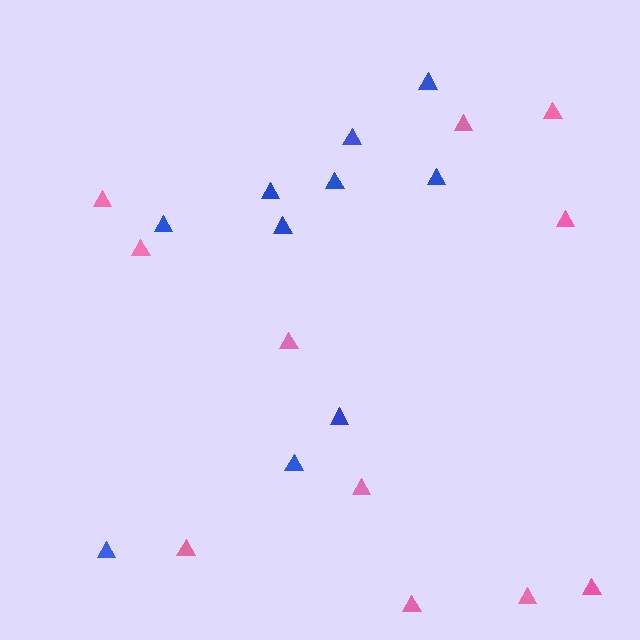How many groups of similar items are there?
There are 2 groups: one group of blue triangles (10) and one group of pink triangles (11).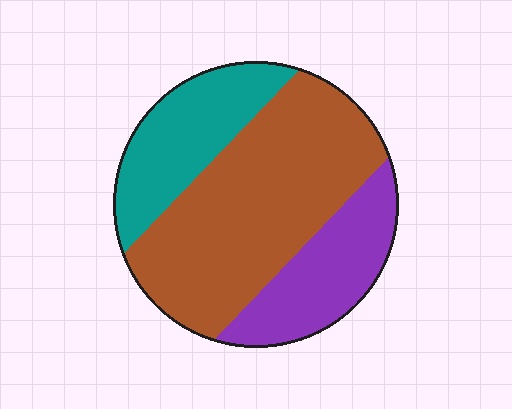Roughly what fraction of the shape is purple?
Purple takes up between a sixth and a third of the shape.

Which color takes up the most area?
Brown, at roughly 55%.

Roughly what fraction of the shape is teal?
Teal covers 23% of the shape.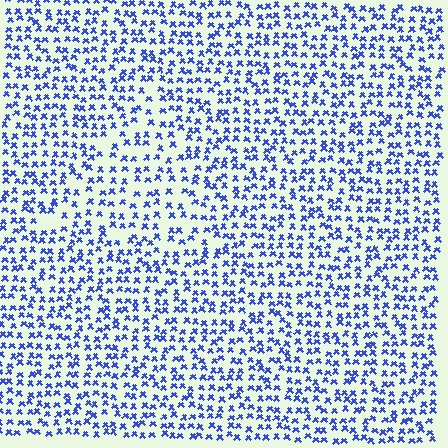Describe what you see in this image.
The image contains small blue elements arranged at two different densities. A triangle-shaped region is visible where the elements are less densely packed than the surrounding area.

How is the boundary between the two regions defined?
The boundary is defined by a change in element density (approximately 1.5x ratio). All elements are the same color, size, and shape.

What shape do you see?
I see a triangle.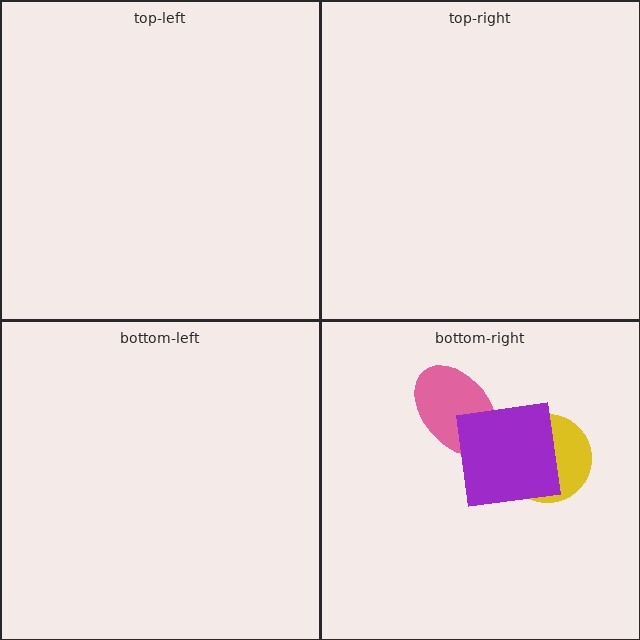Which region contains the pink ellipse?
The bottom-right region.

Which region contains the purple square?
The bottom-right region.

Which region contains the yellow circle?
The bottom-right region.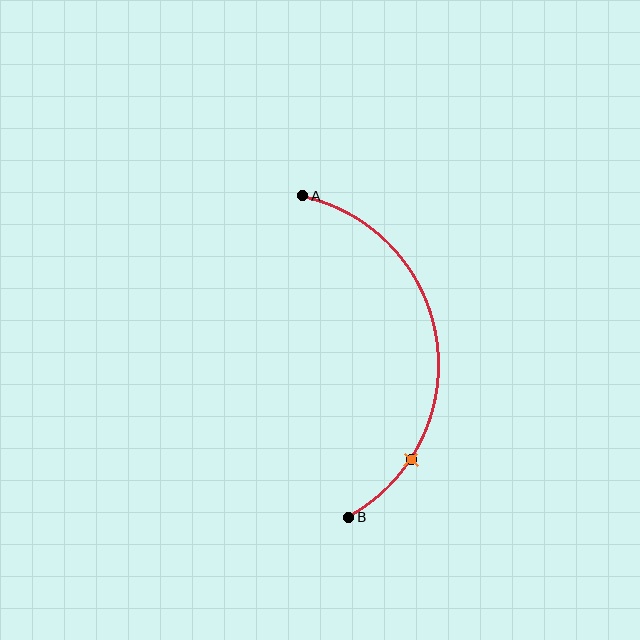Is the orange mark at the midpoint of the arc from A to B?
No. The orange mark lies on the arc but is closer to endpoint B. The arc midpoint would be at the point on the curve equidistant along the arc from both A and B.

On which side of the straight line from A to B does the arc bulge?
The arc bulges to the right of the straight line connecting A and B.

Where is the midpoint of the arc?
The arc midpoint is the point on the curve farthest from the straight line joining A and B. It sits to the right of that line.